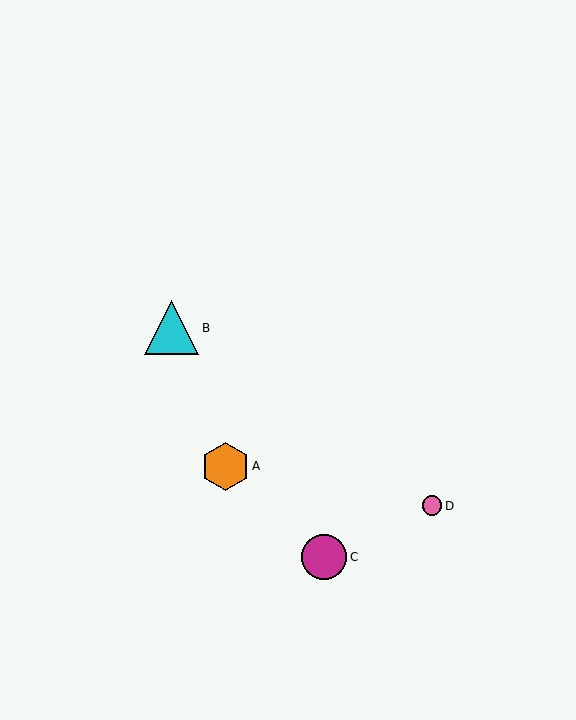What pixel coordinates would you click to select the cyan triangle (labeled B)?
Click at (172, 328) to select the cyan triangle B.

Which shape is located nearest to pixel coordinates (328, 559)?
The magenta circle (labeled C) at (324, 557) is nearest to that location.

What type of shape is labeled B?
Shape B is a cyan triangle.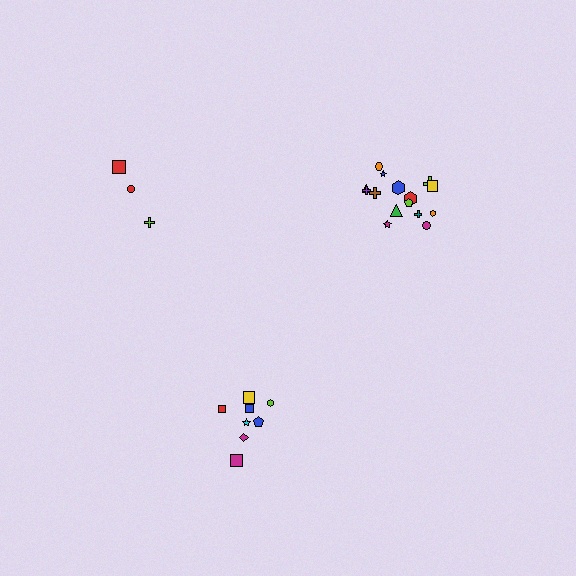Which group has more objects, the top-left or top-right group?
The top-right group.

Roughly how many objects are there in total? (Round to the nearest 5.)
Roughly 25 objects in total.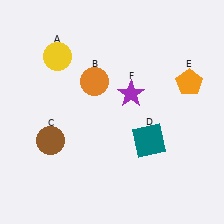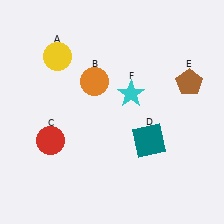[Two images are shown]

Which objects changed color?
C changed from brown to red. E changed from orange to brown. F changed from purple to cyan.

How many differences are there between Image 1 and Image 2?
There are 3 differences between the two images.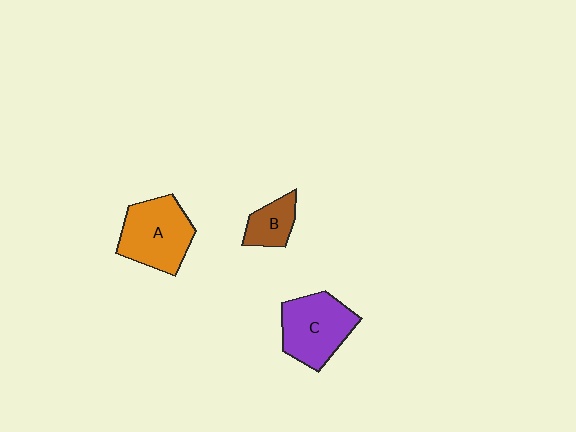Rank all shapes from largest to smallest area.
From largest to smallest: A (orange), C (purple), B (brown).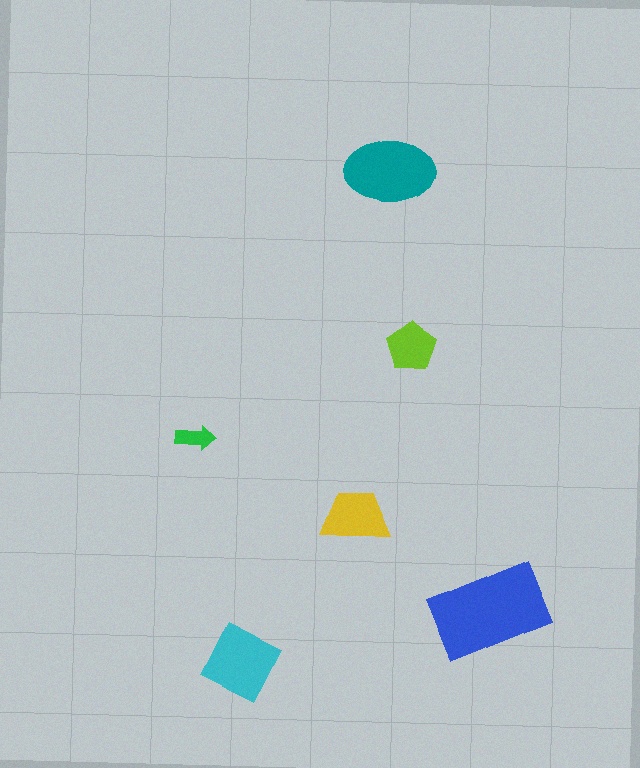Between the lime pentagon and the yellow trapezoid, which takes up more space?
The yellow trapezoid.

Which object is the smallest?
The green arrow.